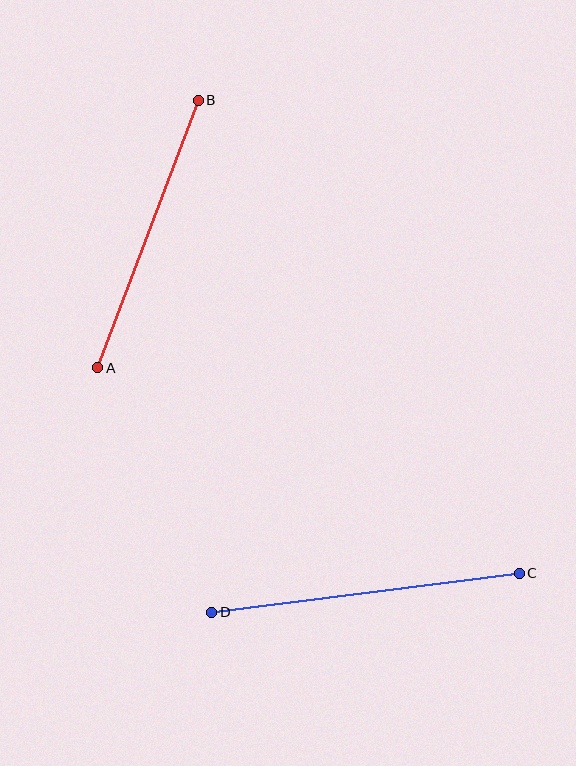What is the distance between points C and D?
The distance is approximately 310 pixels.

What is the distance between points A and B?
The distance is approximately 286 pixels.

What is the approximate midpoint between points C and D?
The midpoint is at approximately (366, 593) pixels.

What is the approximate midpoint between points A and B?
The midpoint is at approximately (148, 234) pixels.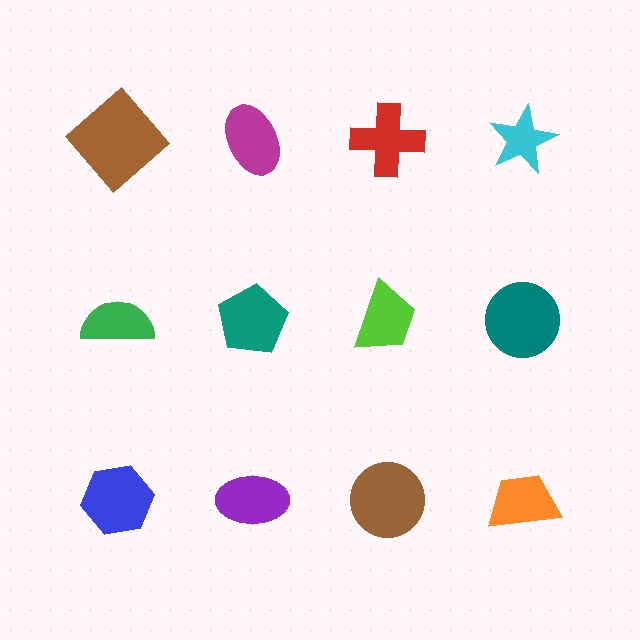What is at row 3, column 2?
A purple ellipse.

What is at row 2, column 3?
A lime trapezoid.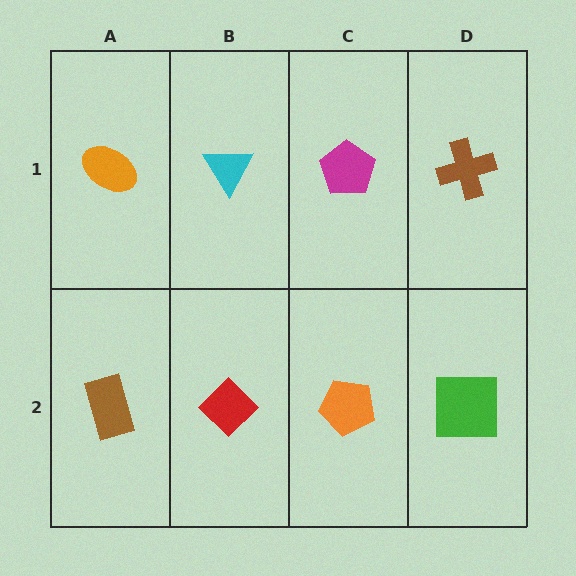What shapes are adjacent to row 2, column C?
A magenta pentagon (row 1, column C), a red diamond (row 2, column B), a green square (row 2, column D).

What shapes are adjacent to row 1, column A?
A brown rectangle (row 2, column A), a cyan triangle (row 1, column B).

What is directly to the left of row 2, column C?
A red diamond.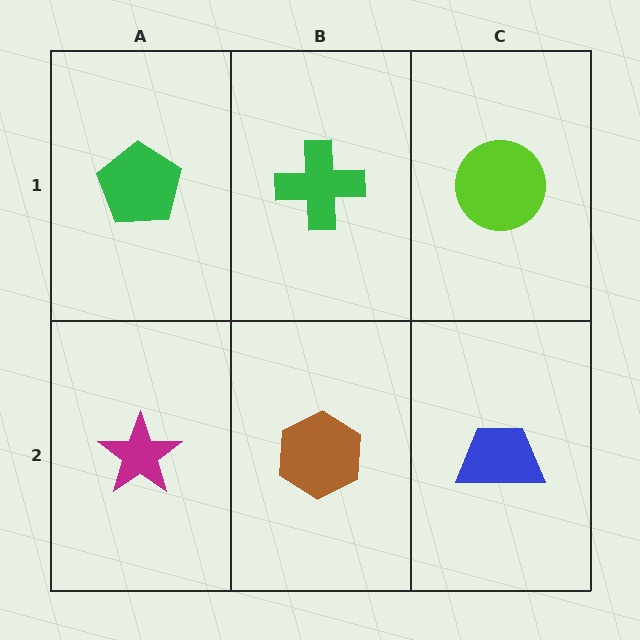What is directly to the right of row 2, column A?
A brown hexagon.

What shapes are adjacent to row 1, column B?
A brown hexagon (row 2, column B), a green pentagon (row 1, column A), a lime circle (row 1, column C).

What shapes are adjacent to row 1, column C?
A blue trapezoid (row 2, column C), a green cross (row 1, column B).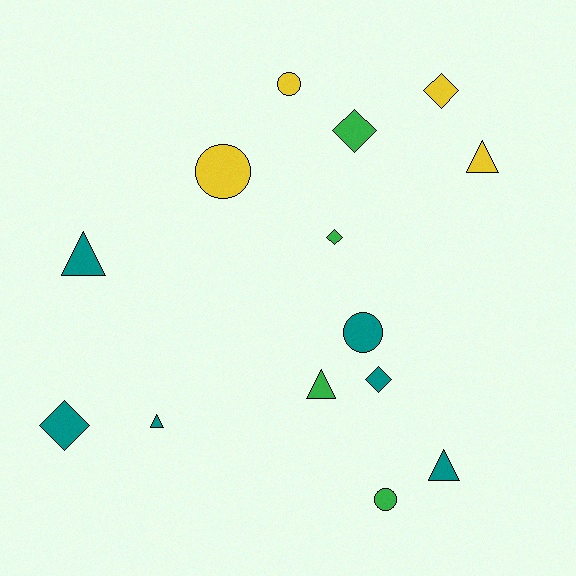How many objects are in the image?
There are 14 objects.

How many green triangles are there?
There is 1 green triangle.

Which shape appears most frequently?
Diamond, with 5 objects.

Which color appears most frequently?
Teal, with 6 objects.